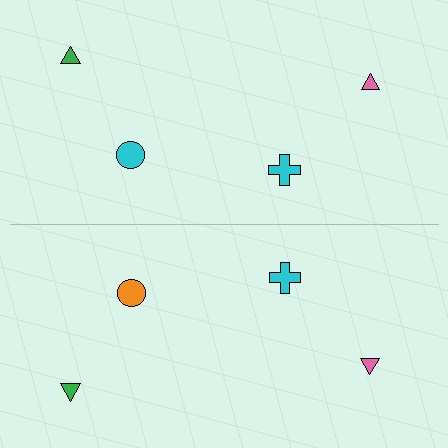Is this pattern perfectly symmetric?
No, the pattern is not perfectly symmetric. The orange circle on the bottom side breaks the symmetry — its mirror counterpart is cyan.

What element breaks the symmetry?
The orange circle on the bottom side breaks the symmetry — its mirror counterpart is cyan.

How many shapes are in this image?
There are 8 shapes in this image.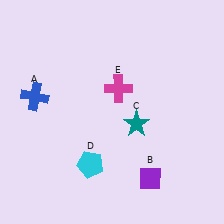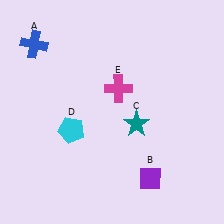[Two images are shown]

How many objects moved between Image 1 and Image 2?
2 objects moved between the two images.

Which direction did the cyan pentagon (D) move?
The cyan pentagon (D) moved up.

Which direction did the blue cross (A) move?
The blue cross (A) moved up.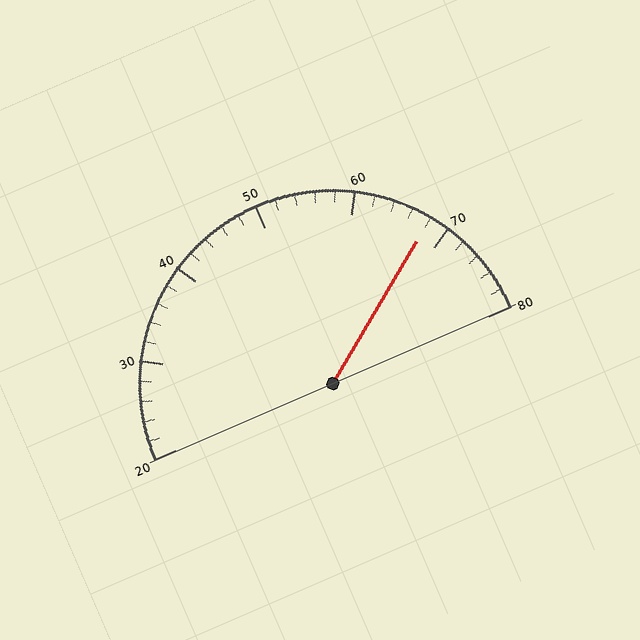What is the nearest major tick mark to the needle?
The nearest major tick mark is 70.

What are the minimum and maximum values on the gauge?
The gauge ranges from 20 to 80.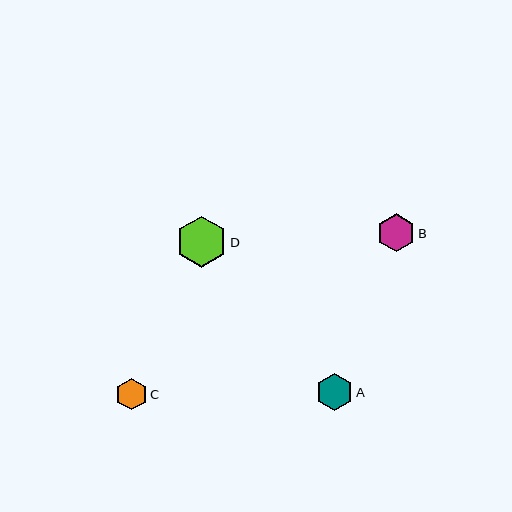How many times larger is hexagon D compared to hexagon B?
Hexagon D is approximately 1.3 times the size of hexagon B.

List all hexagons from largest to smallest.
From largest to smallest: D, B, A, C.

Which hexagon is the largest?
Hexagon D is the largest with a size of approximately 51 pixels.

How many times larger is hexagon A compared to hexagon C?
Hexagon A is approximately 1.2 times the size of hexagon C.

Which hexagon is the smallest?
Hexagon C is the smallest with a size of approximately 32 pixels.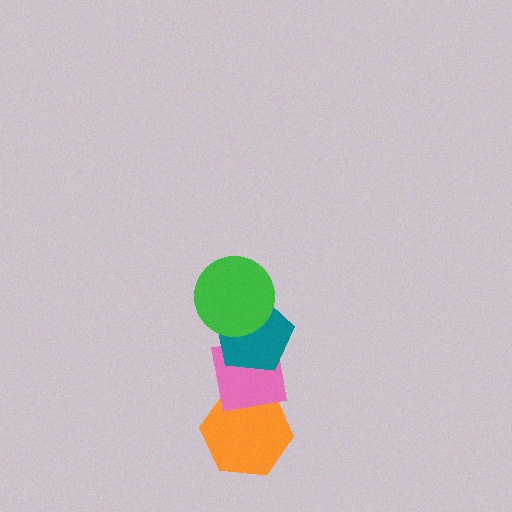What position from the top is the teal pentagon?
The teal pentagon is 2nd from the top.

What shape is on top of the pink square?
The teal pentagon is on top of the pink square.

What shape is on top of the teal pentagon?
The green circle is on top of the teal pentagon.